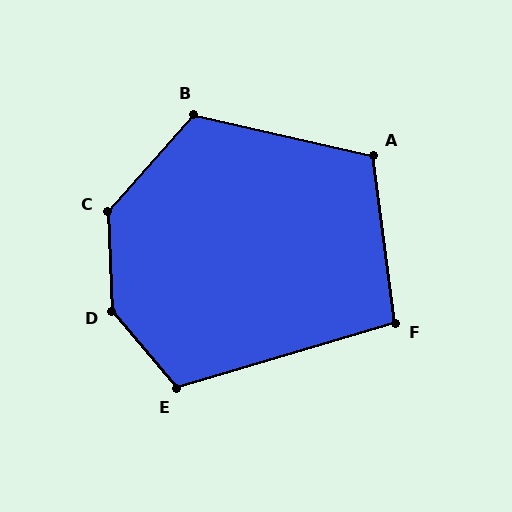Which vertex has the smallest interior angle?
F, at approximately 99 degrees.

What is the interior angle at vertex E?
Approximately 113 degrees (obtuse).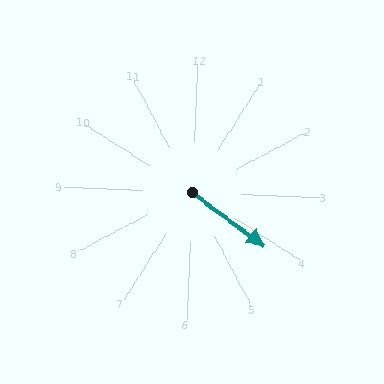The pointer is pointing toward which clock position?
Roughly 4 o'clock.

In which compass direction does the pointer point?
Southeast.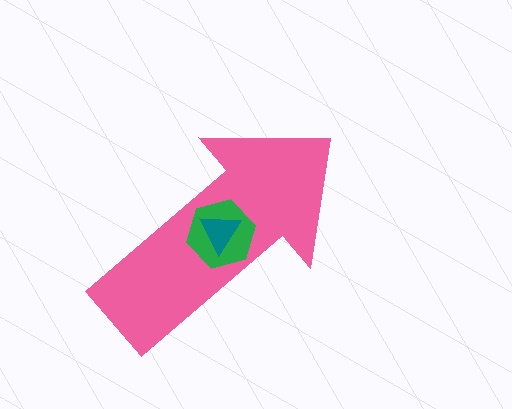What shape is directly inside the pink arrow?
The green hexagon.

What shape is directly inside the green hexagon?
The teal triangle.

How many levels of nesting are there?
3.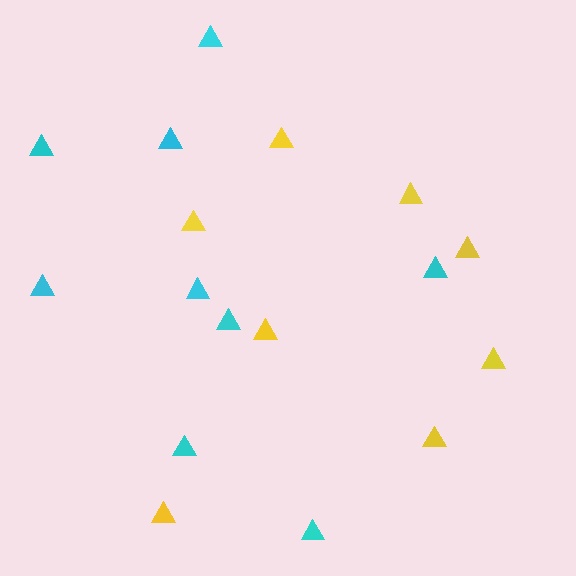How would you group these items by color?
There are 2 groups: one group of cyan triangles (9) and one group of yellow triangles (8).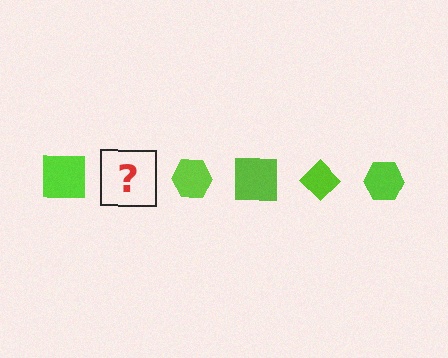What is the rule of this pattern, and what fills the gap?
The rule is that the pattern cycles through square, diamond, hexagon shapes in lime. The gap should be filled with a lime diamond.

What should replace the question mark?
The question mark should be replaced with a lime diamond.